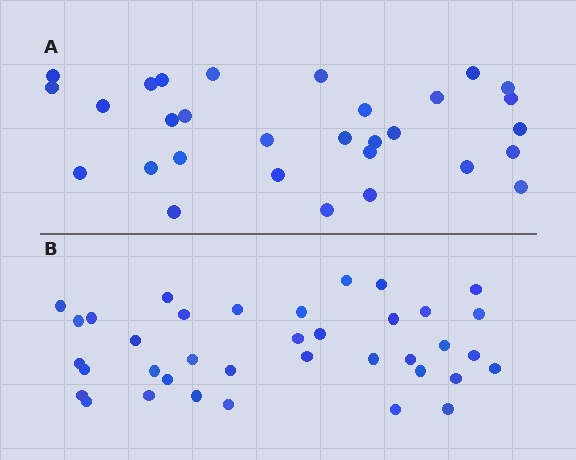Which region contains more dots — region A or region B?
Region B (the bottom region) has more dots.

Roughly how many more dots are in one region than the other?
Region B has roughly 8 or so more dots than region A.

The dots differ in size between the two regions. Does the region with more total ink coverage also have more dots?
No. Region A has more total ink coverage because its dots are larger, but region B actually contains more individual dots. Total area can be misleading — the number of items is what matters here.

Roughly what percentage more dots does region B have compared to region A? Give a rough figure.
About 25% more.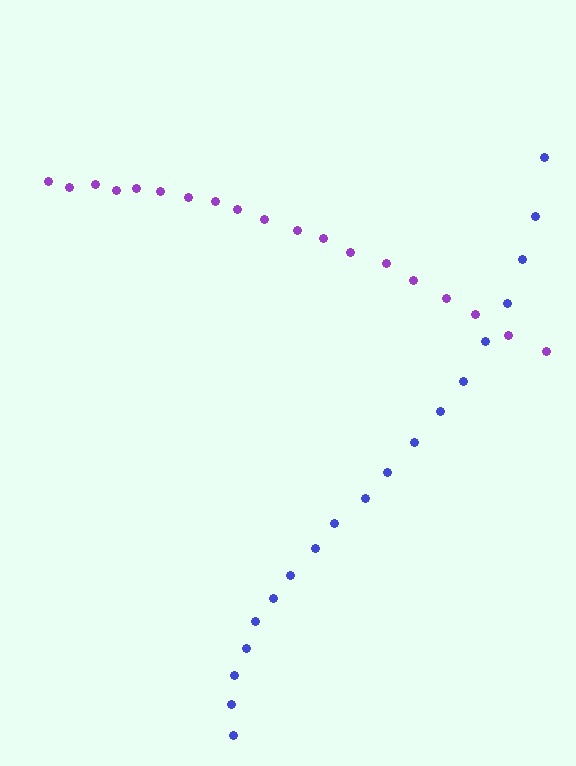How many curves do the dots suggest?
There are 2 distinct paths.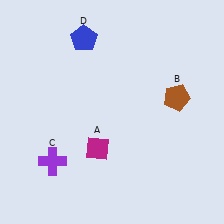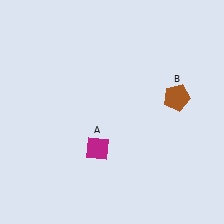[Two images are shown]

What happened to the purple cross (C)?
The purple cross (C) was removed in Image 2. It was in the bottom-left area of Image 1.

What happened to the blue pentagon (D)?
The blue pentagon (D) was removed in Image 2. It was in the top-left area of Image 1.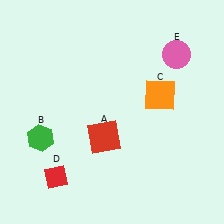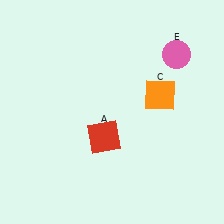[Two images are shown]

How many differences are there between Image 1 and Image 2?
There are 2 differences between the two images.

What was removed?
The red diamond (D), the green hexagon (B) were removed in Image 2.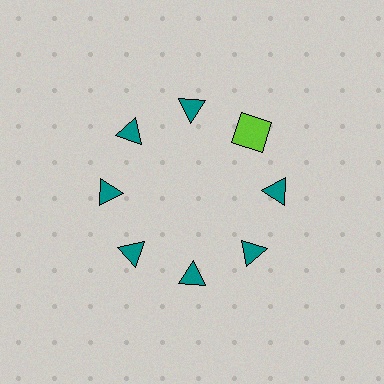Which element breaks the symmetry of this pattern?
The lime square at roughly the 2 o'clock position breaks the symmetry. All other shapes are teal triangles.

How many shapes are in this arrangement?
There are 8 shapes arranged in a ring pattern.